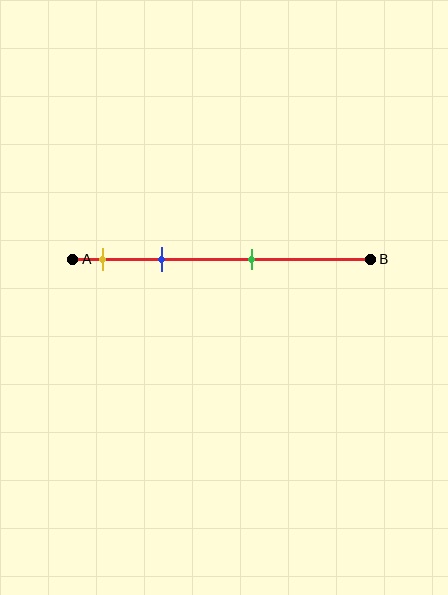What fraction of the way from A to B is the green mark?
The green mark is approximately 60% (0.6) of the way from A to B.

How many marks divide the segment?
There are 3 marks dividing the segment.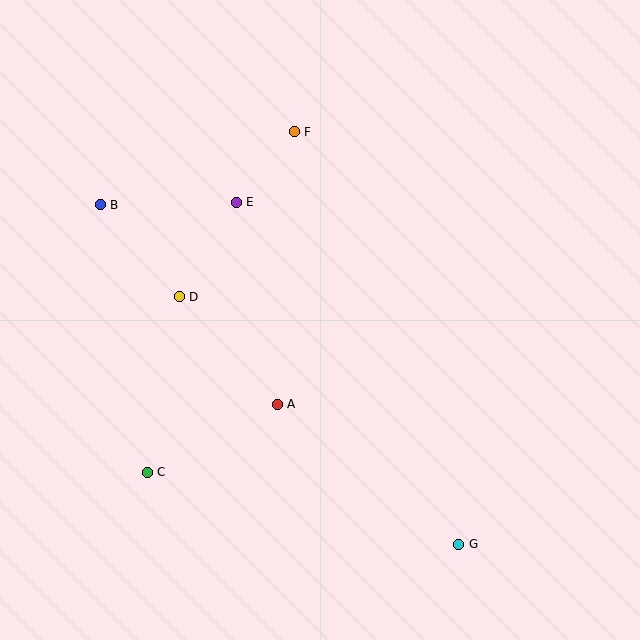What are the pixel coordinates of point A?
Point A is at (277, 404).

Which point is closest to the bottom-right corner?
Point G is closest to the bottom-right corner.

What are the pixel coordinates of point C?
Point C is at (147, 472).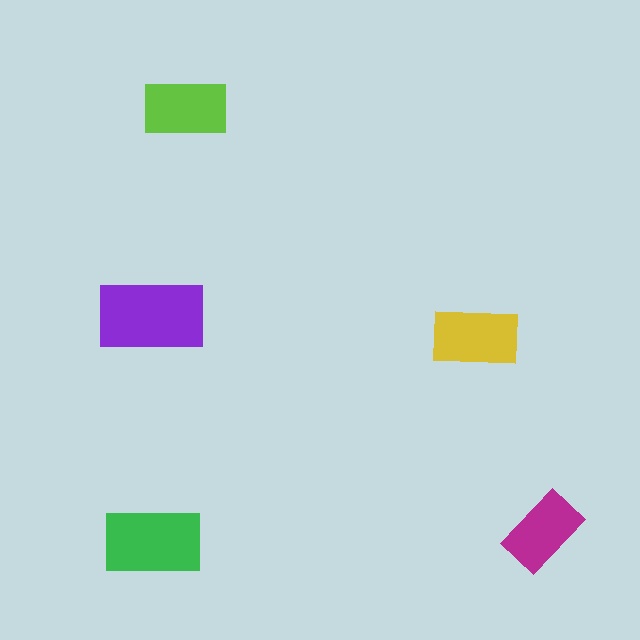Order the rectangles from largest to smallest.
the purple one, the green one, the yellow one, the lime one, the magenta one.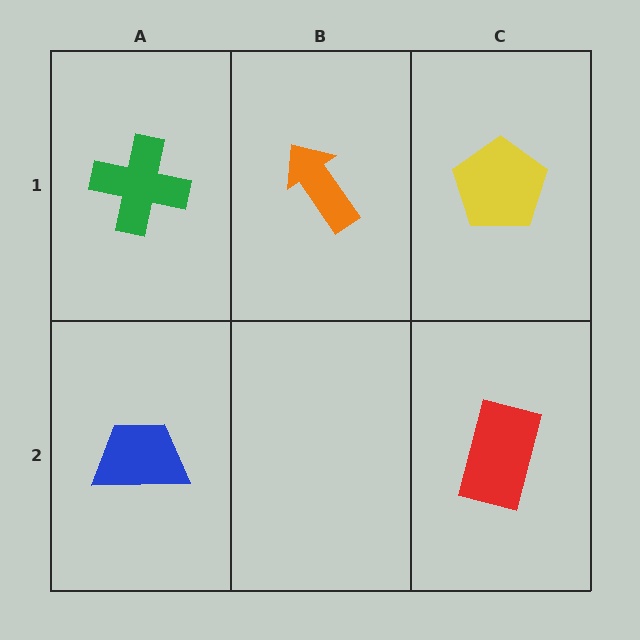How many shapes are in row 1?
3 shapes.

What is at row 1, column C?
A yellow pentagon.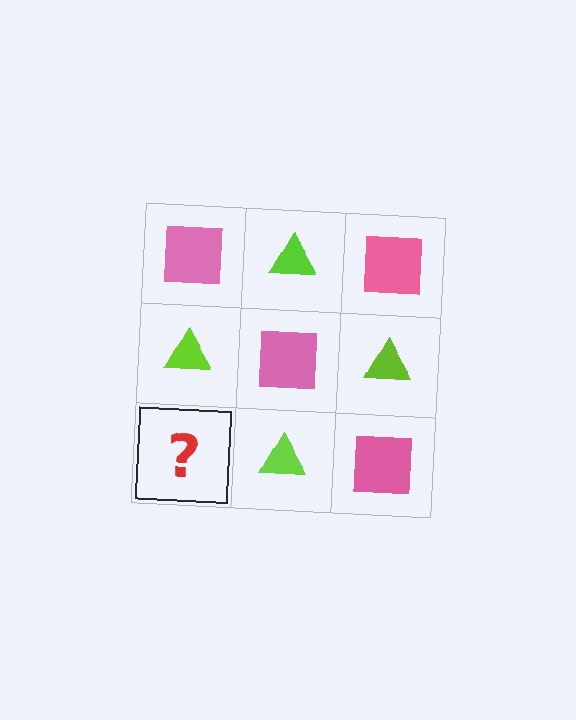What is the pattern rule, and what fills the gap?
The rule is that it alternates pink square and lime triangle in a checkerboard pattern. The gap should be filled with a pink square.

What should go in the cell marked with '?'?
The missing cell should contain a pink square.